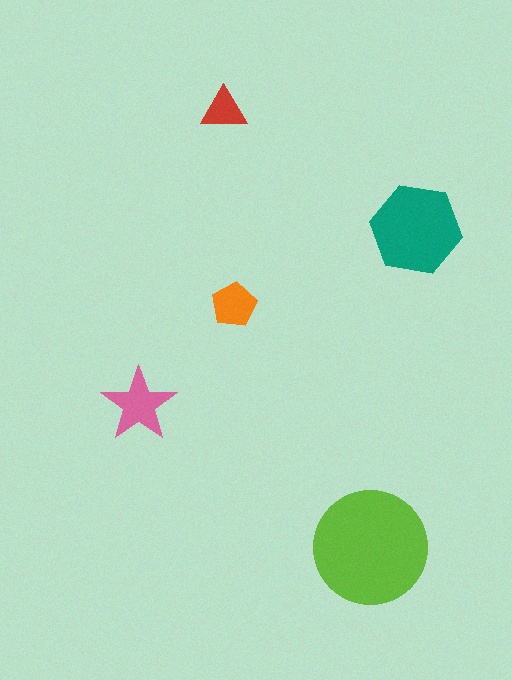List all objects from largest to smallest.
The lime circle, the teal hexagon, the pink star, the orange pentagon, the red triangle.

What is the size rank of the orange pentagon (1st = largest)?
4th.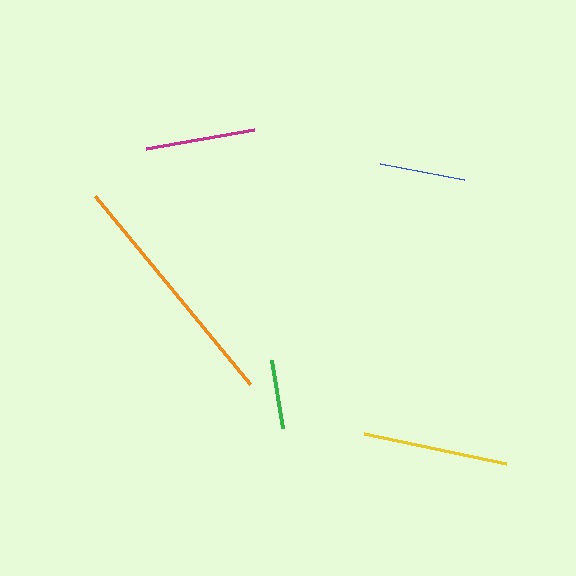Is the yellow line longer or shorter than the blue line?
The yellow line is longer than the blue line.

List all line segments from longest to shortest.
From longest to shortest: orange, yellow, magenta, blue, green.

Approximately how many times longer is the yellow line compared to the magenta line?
The yellow line is approximately 1.3 times the length of the magenta line.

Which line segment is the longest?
The orange line is the longest at approximately 244 pixels.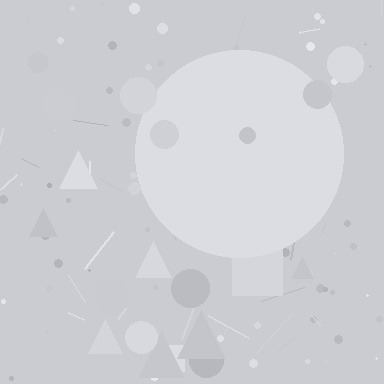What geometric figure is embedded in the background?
A circle is embedded in the background.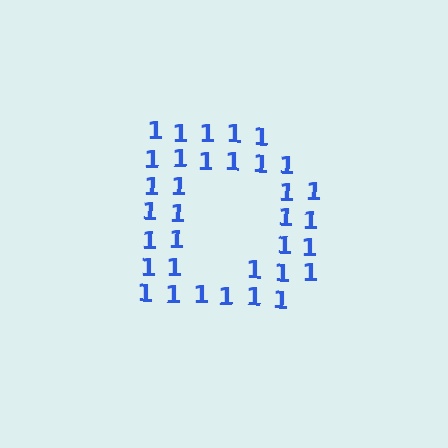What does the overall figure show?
The overall figure shows the letter D.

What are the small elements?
The small elements are digit 1's.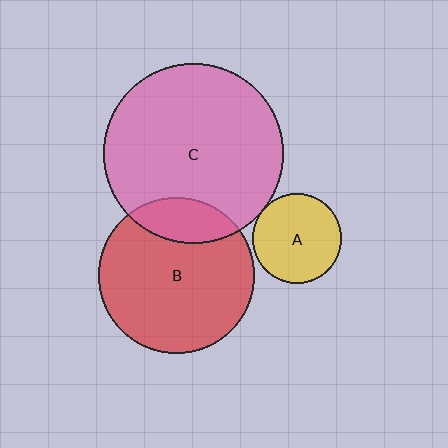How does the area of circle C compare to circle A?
Approximately 4.0 times.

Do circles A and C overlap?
Yes.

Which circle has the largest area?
Circle C (pink).